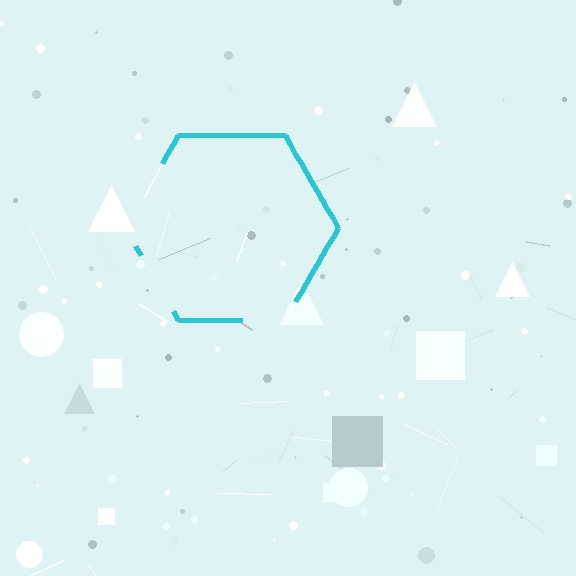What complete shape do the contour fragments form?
The contour fragments form a hexagon.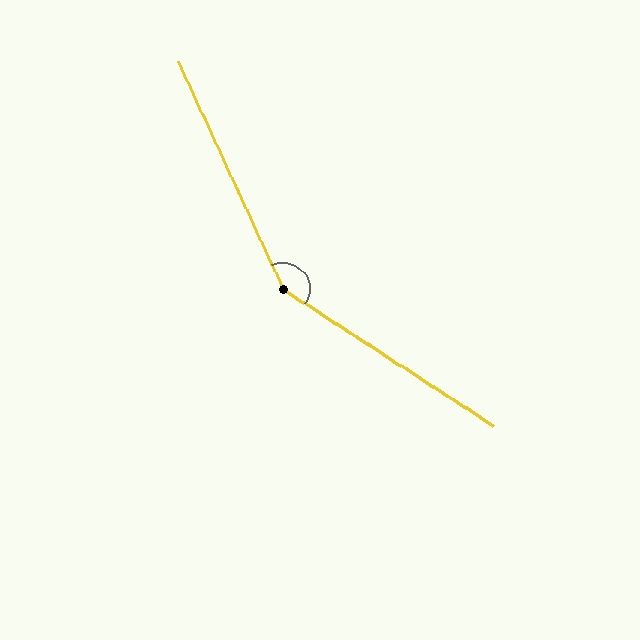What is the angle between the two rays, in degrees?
Approximately 148 degrees.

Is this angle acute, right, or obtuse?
It is obtuse.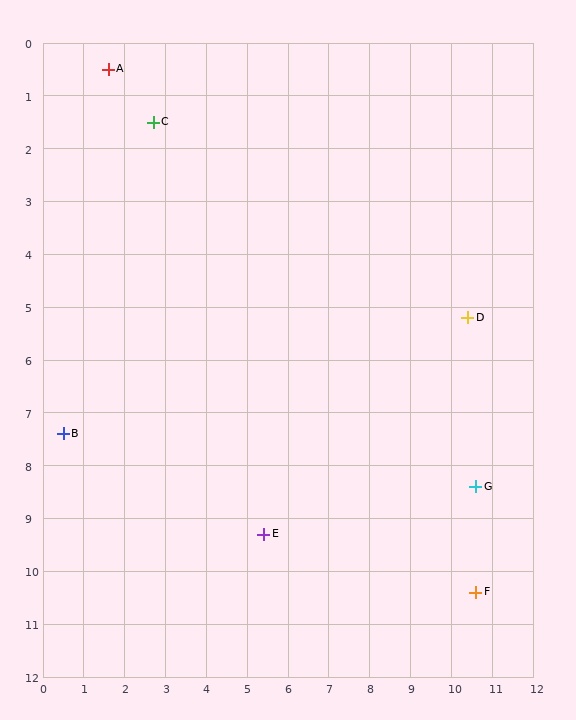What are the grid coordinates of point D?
Point D is at approximately (10.4, 5.2).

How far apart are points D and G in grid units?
Points D and G are about 3.2 grid units apart.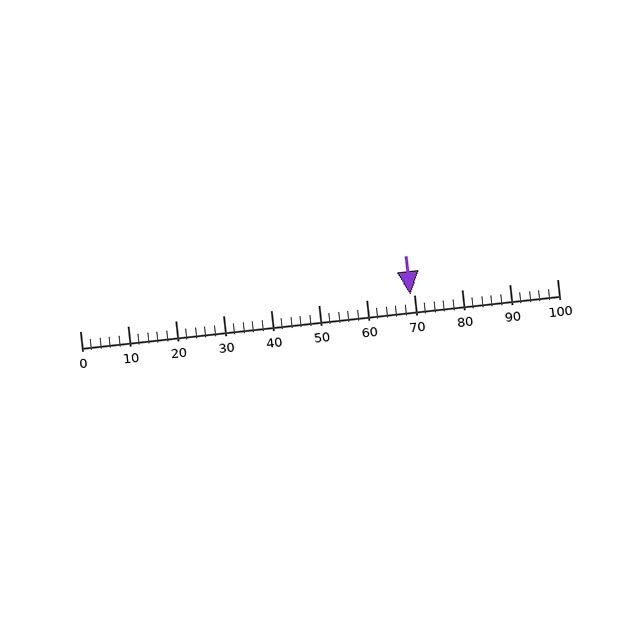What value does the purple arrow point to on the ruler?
The purple arrow points to approximately 69.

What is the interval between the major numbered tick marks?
The major tick marks are spaced 10 units apart.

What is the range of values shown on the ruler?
The ruler shows values from 0 to 100.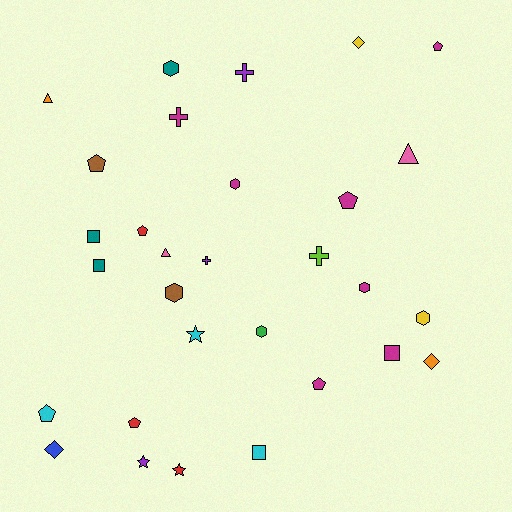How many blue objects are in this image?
There is 1 blue object.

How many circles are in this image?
There are no circles.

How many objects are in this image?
There are 30 objects.